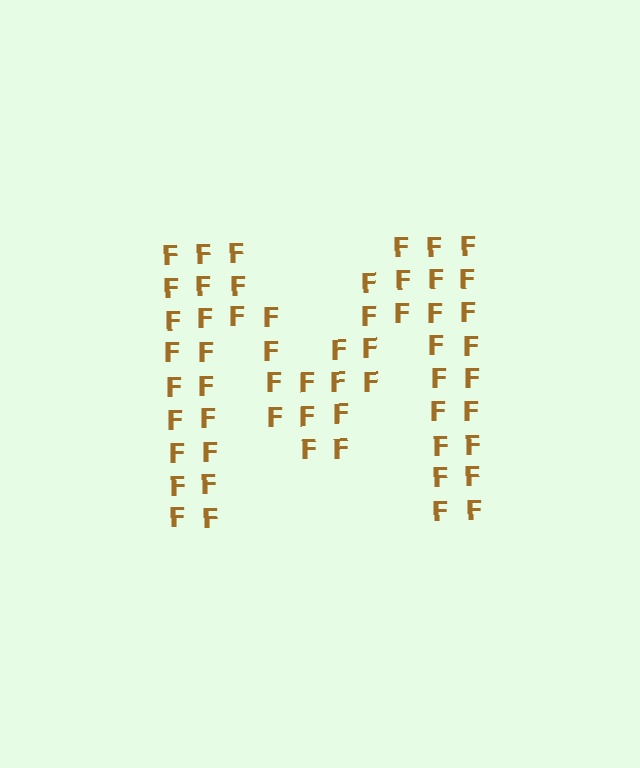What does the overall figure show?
The overall figure shows the letter M.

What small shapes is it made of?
It is made of small letter F's.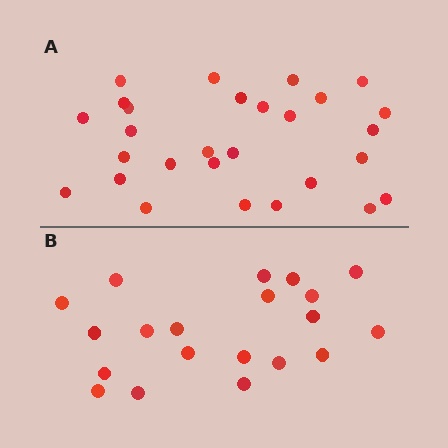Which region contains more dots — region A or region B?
Region A (the top region) has more dots.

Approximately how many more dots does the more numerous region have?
Region A has roughly 8 or so more dots than region B.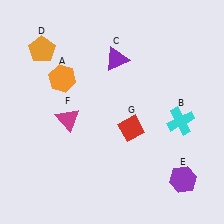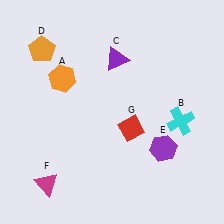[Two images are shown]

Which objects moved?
The objects that moved are: the purple hexagon (E), the magenta triangle (F).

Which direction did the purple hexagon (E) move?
The purple hexagon (E) moved up.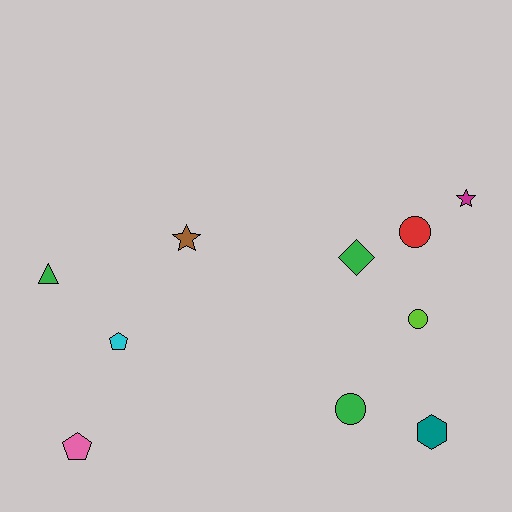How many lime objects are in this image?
There is 1 lime object.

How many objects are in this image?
There are 10 objects.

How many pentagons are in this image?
There are 2 pentagons.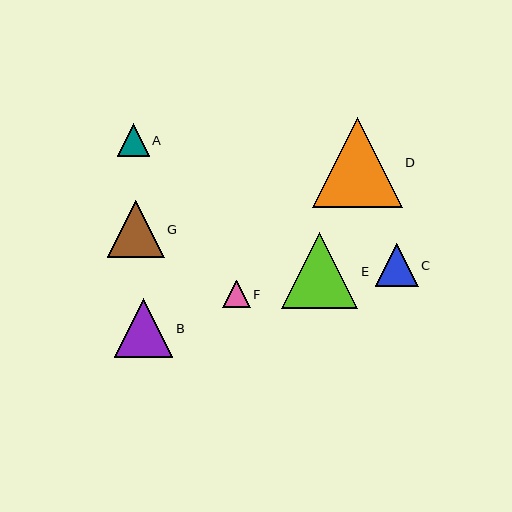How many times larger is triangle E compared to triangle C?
Triangle E is approximately 1.8 times the size of triangle C.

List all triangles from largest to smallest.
From largest to smallest: D, E, B, G, C, A, F.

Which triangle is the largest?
Triangle D is the largest with a size of approximately 90 pixels.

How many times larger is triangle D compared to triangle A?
Triangle D is approximately 2.8 times the size of triangle A.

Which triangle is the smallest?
Triangle F is the smallest with a size of approximately 28 pixels.